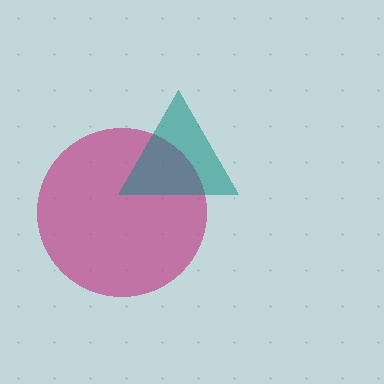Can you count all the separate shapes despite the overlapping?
Yes, there are 2 separate shapes.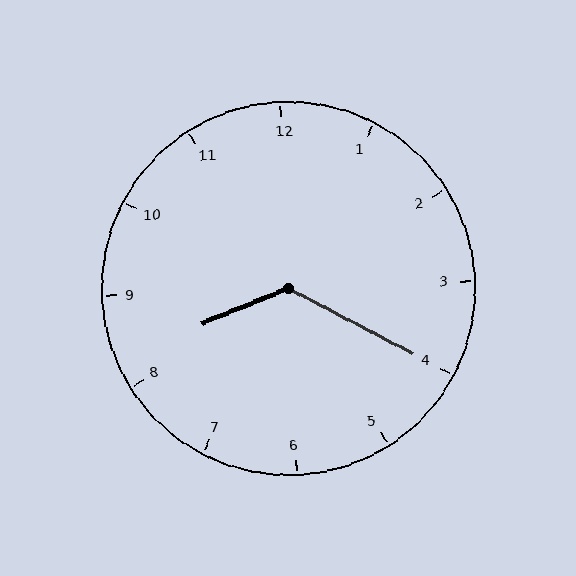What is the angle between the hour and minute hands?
Approximately 130 degrees.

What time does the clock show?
8:20.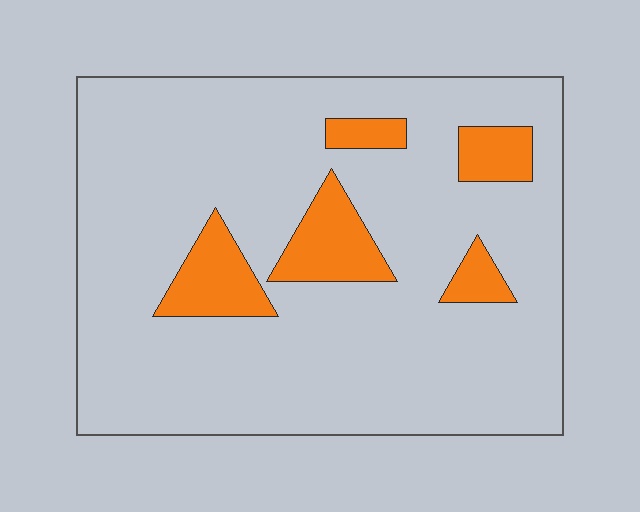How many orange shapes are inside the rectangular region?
5.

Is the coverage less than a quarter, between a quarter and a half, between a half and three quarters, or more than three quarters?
Less than a quarter.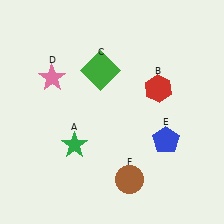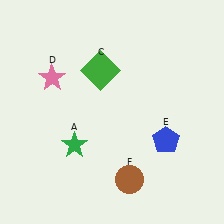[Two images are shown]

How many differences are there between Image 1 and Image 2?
There is 1 difference between the two images.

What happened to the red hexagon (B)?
The red hexagon (B) was removed in Image 2. It was in the top-right area of Image 1.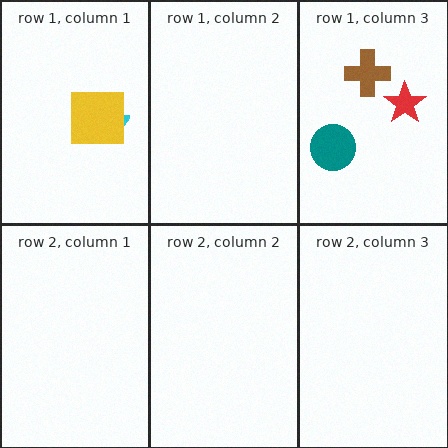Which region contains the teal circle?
The row 1, column 3 region.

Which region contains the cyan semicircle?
The row 1, column 1 region.